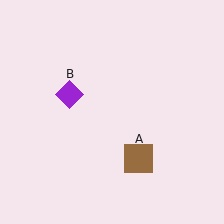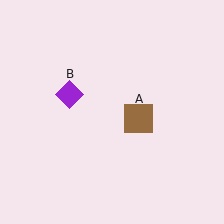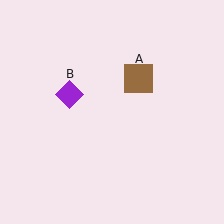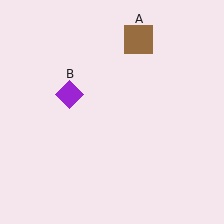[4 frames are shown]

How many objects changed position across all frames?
1 object changed position: brown square (object A).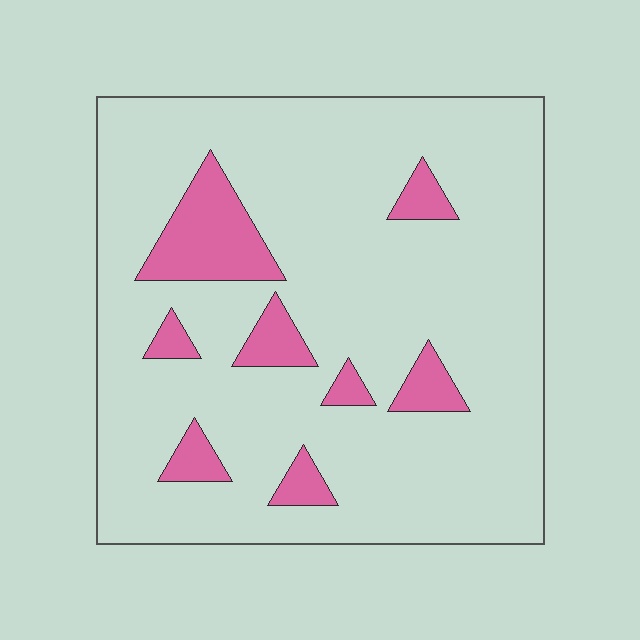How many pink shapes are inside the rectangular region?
8.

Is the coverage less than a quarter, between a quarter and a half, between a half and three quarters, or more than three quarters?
Less than a quarter.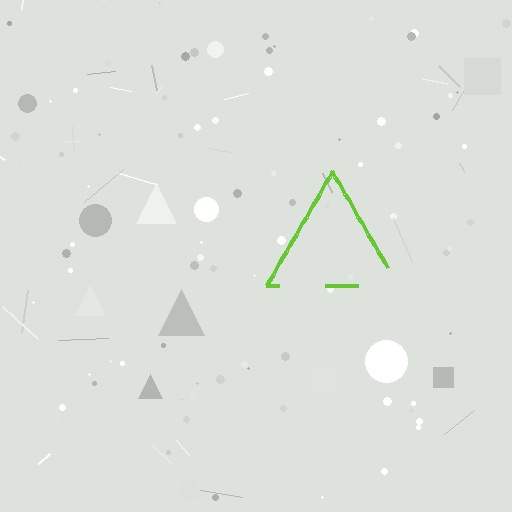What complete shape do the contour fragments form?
The contour fragments form a triangle.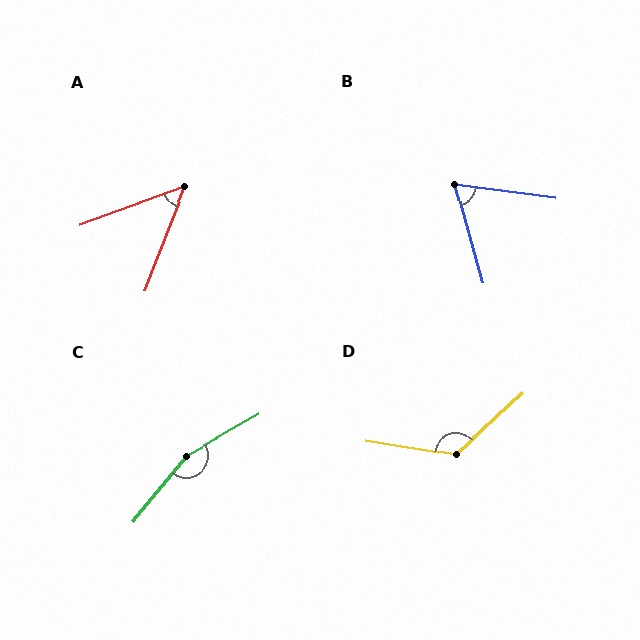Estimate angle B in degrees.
Approximately 67 degrees.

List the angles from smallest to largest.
A (49°), B (67°), D (129°), C (159°).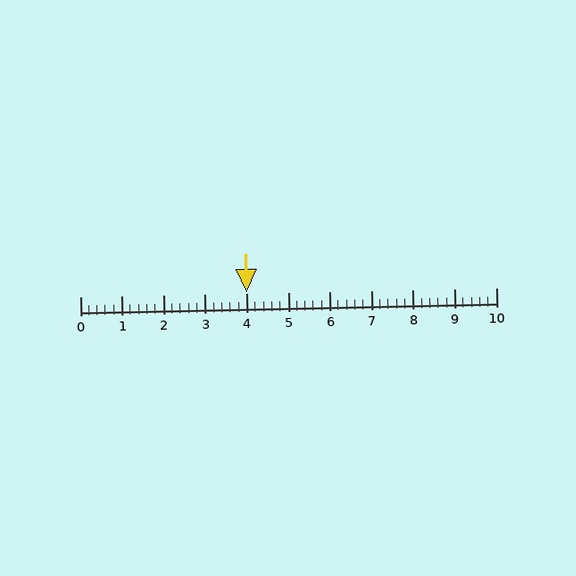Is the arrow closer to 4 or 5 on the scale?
The arrow is closer to 4.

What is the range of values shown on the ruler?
The ruler shows values from 0 to 10.